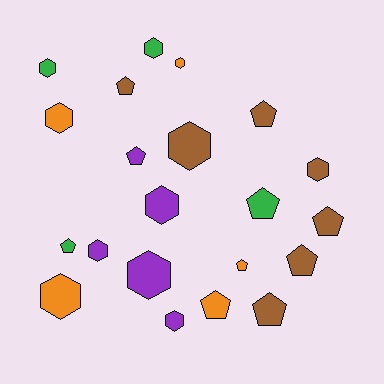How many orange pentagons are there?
There are 2 orange pentagons.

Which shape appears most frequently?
Hexagon, with 11 objects.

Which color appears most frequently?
Brown, with 7 objects.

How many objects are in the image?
There are 21 objects.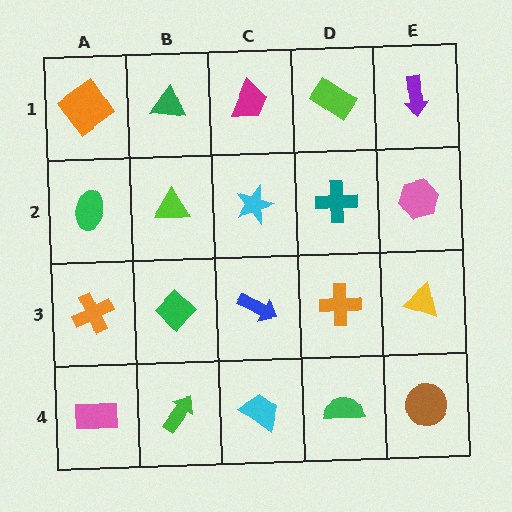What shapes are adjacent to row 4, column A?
An orange cross (row 3, column A), a green arrow (row 4, column B).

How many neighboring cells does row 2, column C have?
4.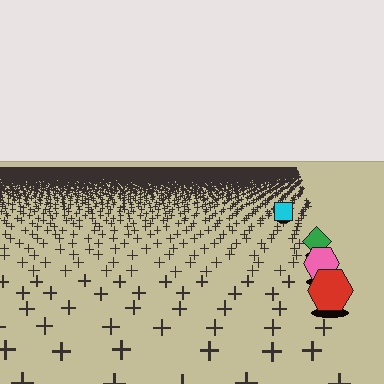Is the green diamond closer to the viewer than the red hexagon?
No. The red hexagon is closer — you can tell from the texture gradient: the ground texture is coarser near it.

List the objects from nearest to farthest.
From nearest to farthest: the red hexagon, the pink hexagon, the green diamond, the cyan square.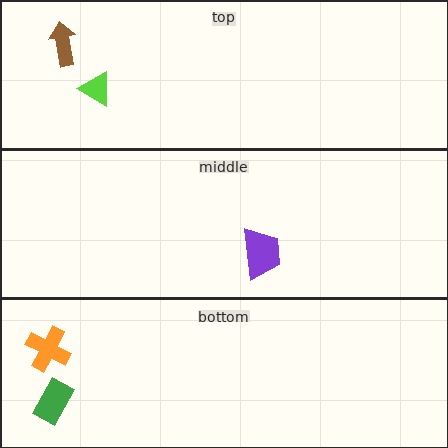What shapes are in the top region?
The lime triangle, the brown arrow.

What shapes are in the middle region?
The purple trapezoid.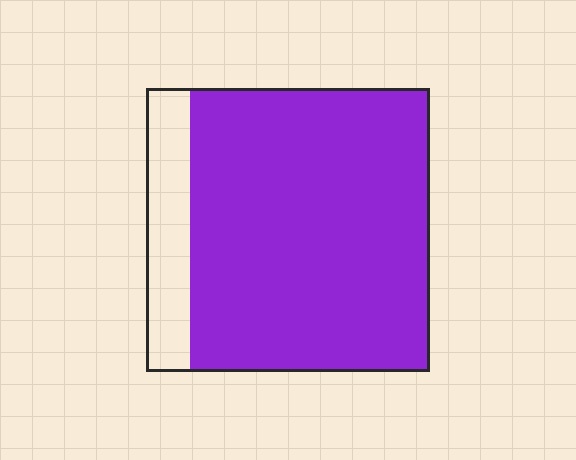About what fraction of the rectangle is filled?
About five sixths (5/6).